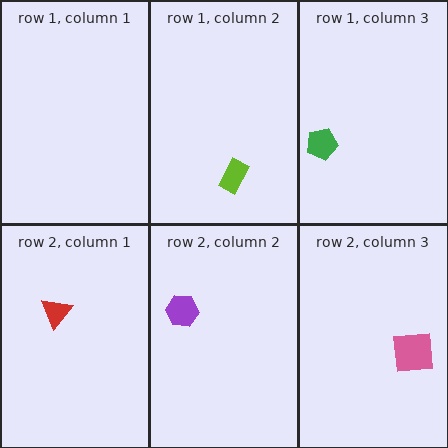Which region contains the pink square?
The row 2, column 3 region.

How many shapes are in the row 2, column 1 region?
1.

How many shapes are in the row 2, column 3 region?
1.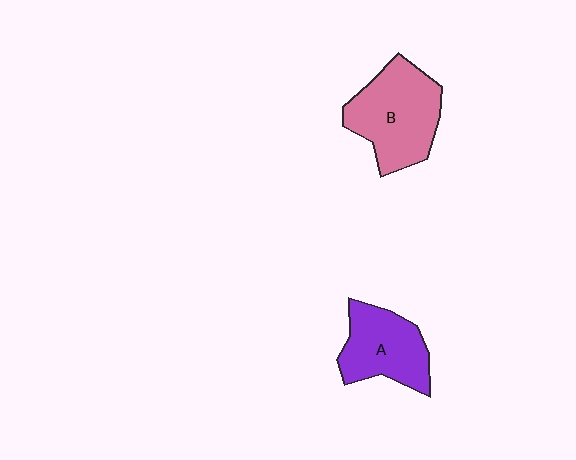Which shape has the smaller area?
Shape A (purple).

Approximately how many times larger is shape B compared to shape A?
Approximately 1.3 times.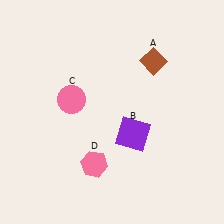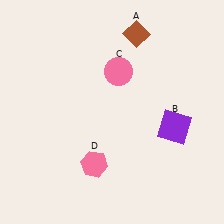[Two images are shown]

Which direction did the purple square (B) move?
The purple square (B) moved right.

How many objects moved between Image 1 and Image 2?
3 objects moved between the two images.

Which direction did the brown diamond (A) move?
The brown diamond (A) moved up.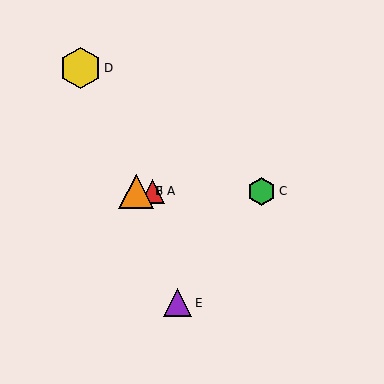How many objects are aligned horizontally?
4 objects (A, B, C, F) are aligned horizontally.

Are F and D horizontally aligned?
No, F is at y≈191 and D is at y≈68.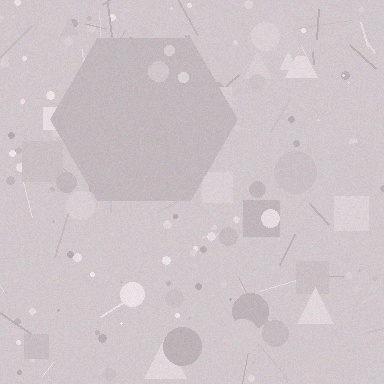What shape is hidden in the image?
A hexagon is hidden in the image.